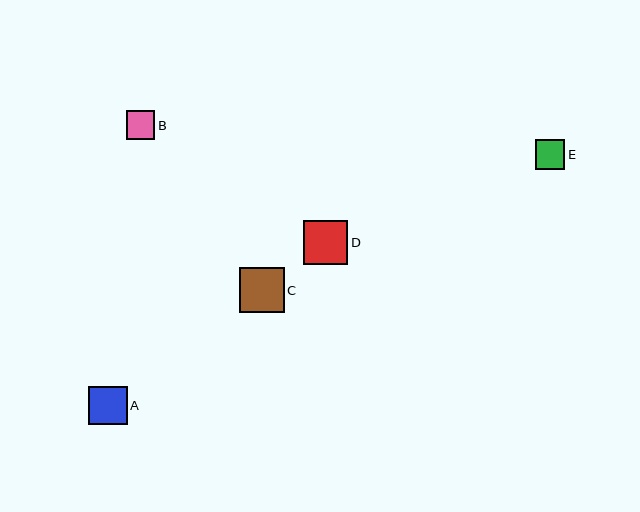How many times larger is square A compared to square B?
Square A is approximately 1.3 times the size of square B.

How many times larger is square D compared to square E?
Square D is approximately 1.5 times the size of square E.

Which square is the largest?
Square C is the largest with a size of approximately 45 pixels.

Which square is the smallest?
Square B is the smallest with a size of approximately 29 pixels.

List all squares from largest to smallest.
From largest to smallest: C, D, A, E, B.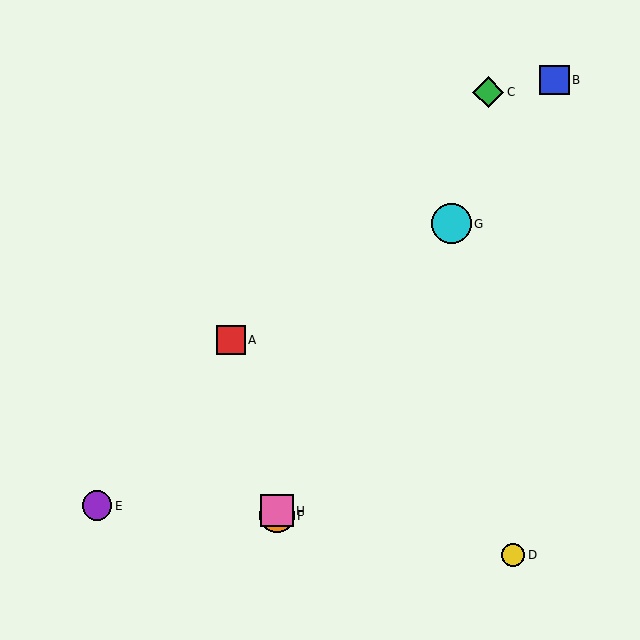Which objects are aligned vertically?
Objects F, H are aligned vertically.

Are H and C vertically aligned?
No, H is at x≈277 and C is at x≈488.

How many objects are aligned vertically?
2 objects (F, H) are aligned vertically.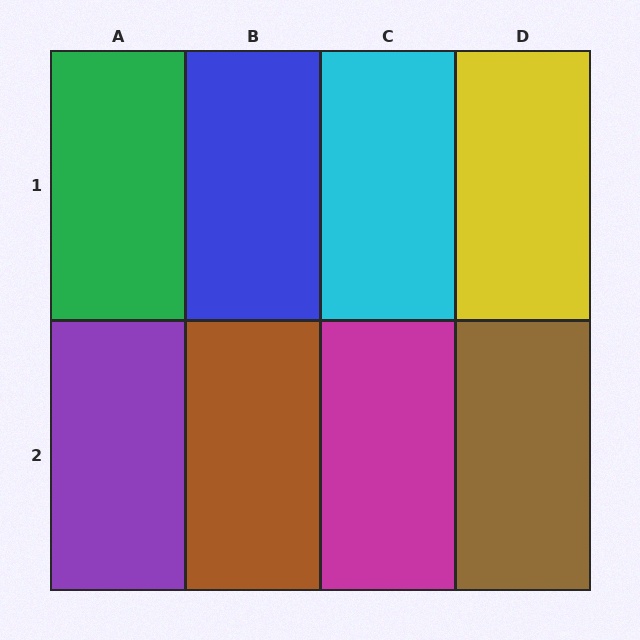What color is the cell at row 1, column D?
Yellow.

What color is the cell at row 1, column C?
Cyan.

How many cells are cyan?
1 cell is cyan.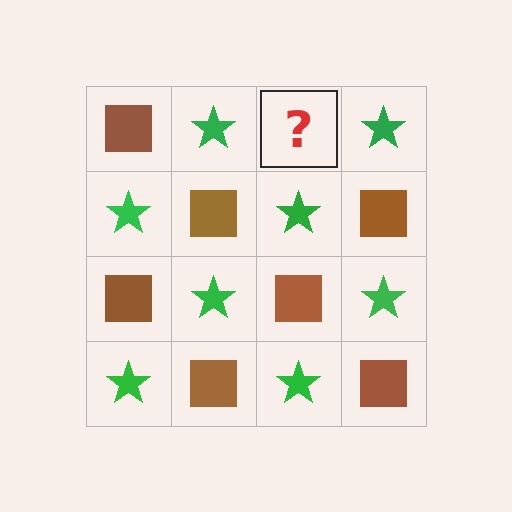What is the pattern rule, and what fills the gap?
The rule is that it alternates brown square and green star in a checkerboard pattern. The gap should be filled with a brown square.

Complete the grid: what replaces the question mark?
The question mark should be replaced with a brown square.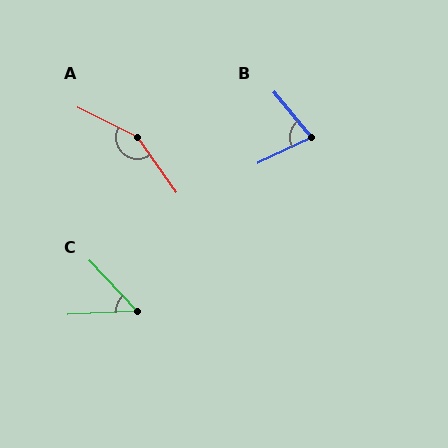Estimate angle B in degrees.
Approximately 76 degrees.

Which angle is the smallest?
C, at approximately 50 degrees.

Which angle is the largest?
A, at approximately 152 degrees.